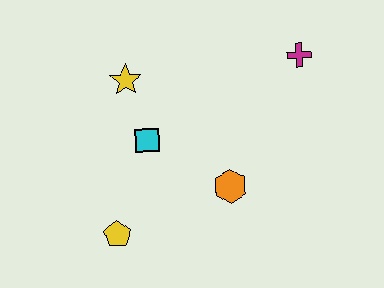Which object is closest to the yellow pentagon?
The cyan square is closest to the yellow pentagon.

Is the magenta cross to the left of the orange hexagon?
No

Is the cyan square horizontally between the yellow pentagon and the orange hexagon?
Yes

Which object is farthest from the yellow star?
The magenta cross is farthest from the yellow star.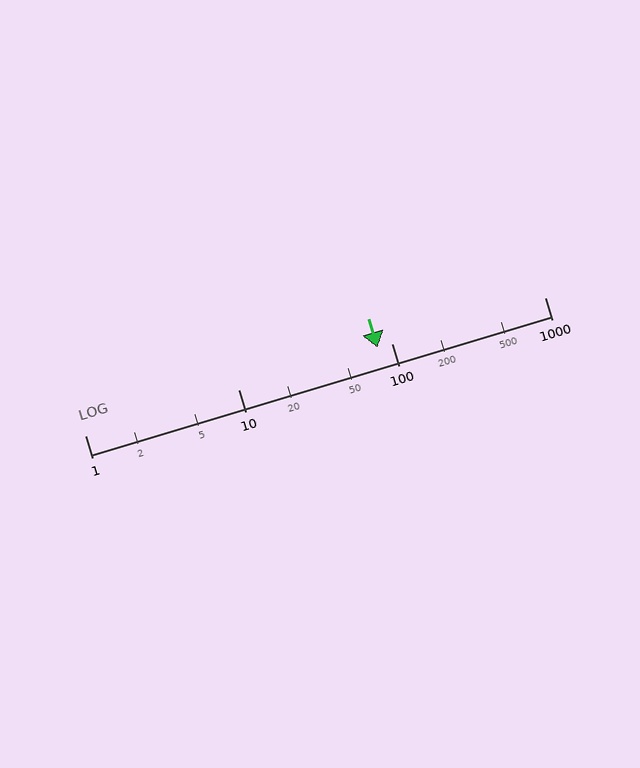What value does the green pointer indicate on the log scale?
The pointer indicates approximately 81.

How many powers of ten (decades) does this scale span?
The scale spans 3 decades, from 1 to 1000.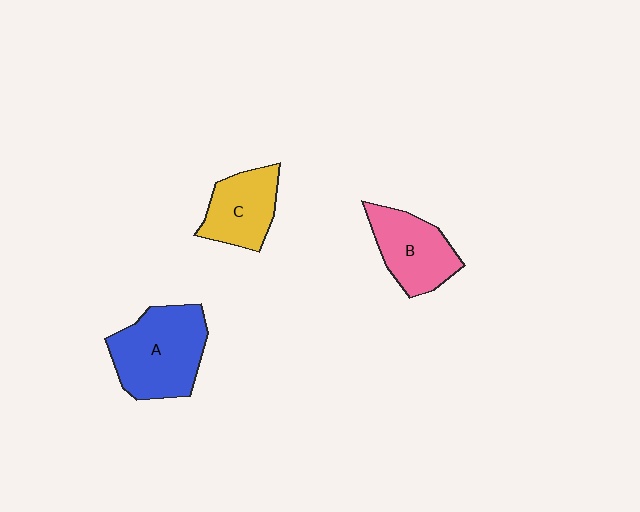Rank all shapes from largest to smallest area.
From largest to smallest: A (blue), B (pink), C (yellow).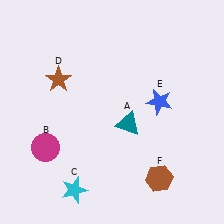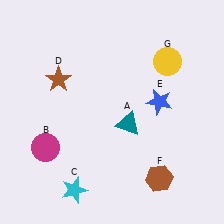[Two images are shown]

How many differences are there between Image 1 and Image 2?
There is 1 difference between the two images.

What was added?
A yellow circle (G) was added in Image 2.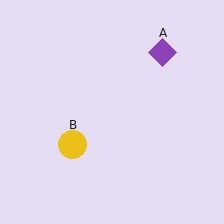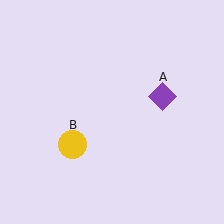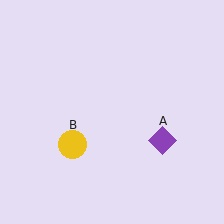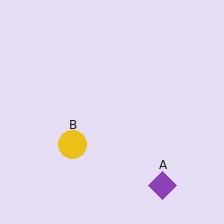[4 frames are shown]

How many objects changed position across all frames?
1 object changed position: purple diamond (object A).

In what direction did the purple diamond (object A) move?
The purple diamond (object A) moved down.